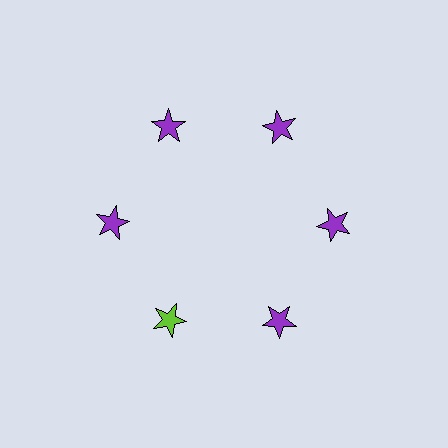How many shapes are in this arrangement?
There are 6 shapes arranged in a ring pattern.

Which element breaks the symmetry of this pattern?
The lime star at roughly the 7 o'clock position breaks the symmetry. All other shapes are purple stars.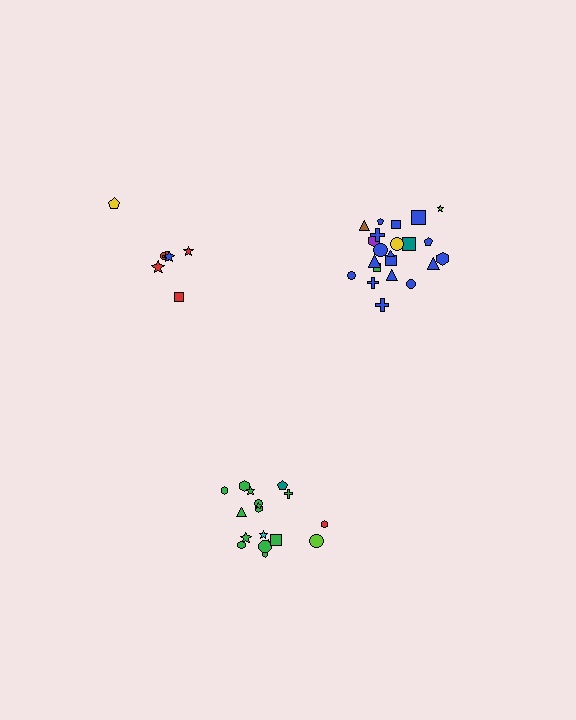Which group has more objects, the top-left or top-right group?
The top-right group.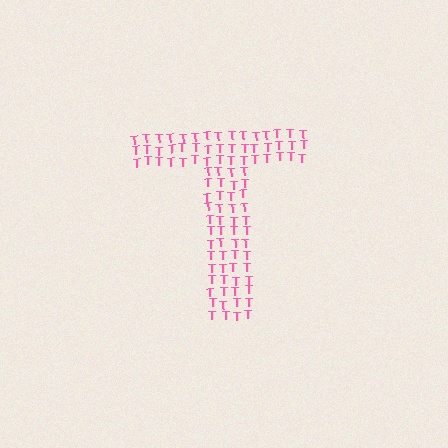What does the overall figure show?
The overall figure shows the letter T.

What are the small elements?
The small elements are letter T's.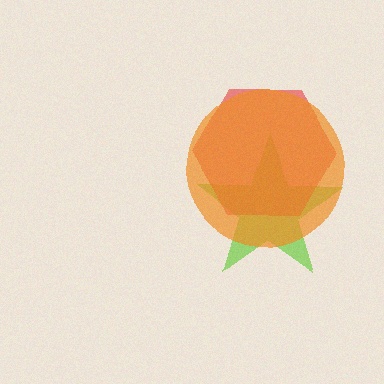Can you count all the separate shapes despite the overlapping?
Yes, there are 3 separate shapes.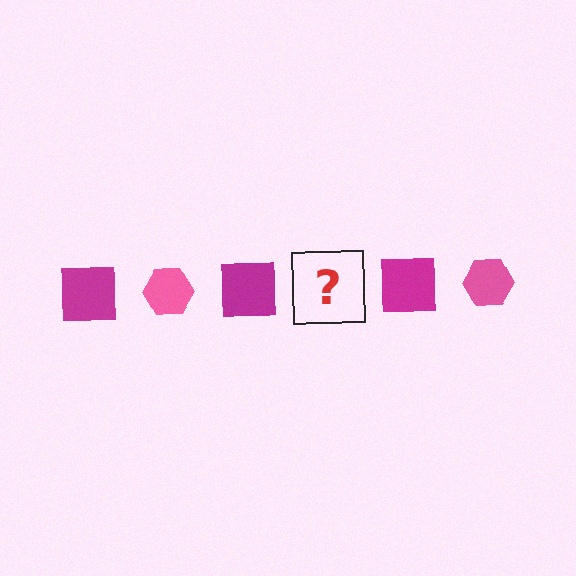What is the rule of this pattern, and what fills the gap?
The rule is that the pattern alternates between magenta square and pink hexagon. The gap should be filled with a pink hexagon.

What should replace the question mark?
The question mark should be replaced with a pink hexagon.